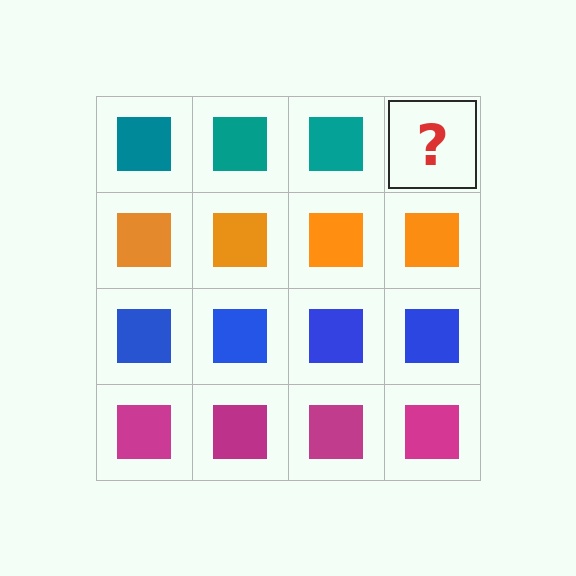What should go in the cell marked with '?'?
The missing cell should contain a teal square.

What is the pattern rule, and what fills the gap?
The rule is that each row has a consistent color. The gap should be filled with a teal square.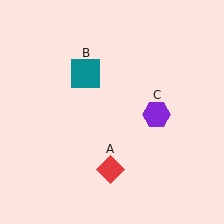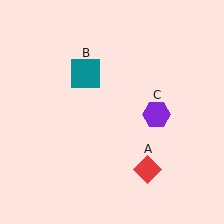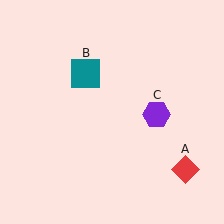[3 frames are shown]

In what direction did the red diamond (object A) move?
The red diamond (object A) moved right.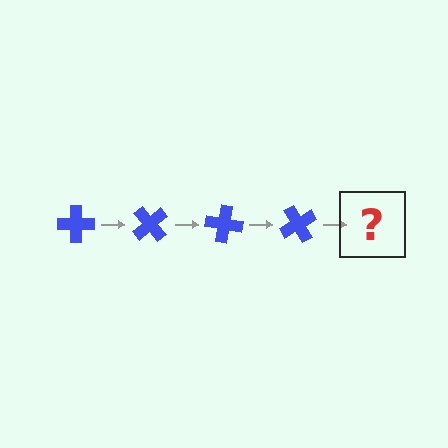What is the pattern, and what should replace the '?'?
The pattern is that the cross rotates 50 degrees each step. The '?' should be a blue cross rotated 200 degrees.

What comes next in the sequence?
The next element should be a blue cross rotated 200 degrees.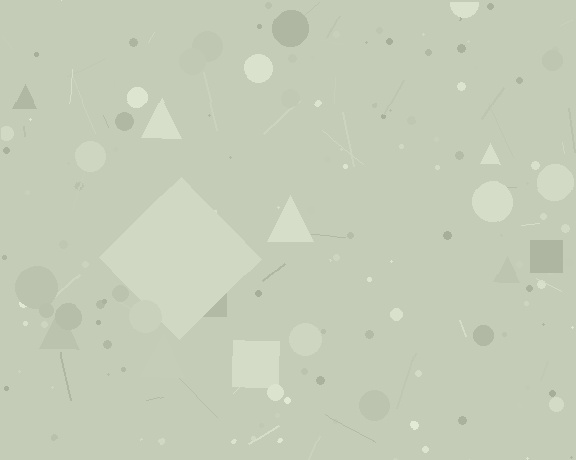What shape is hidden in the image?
A diamond is hidden in the image.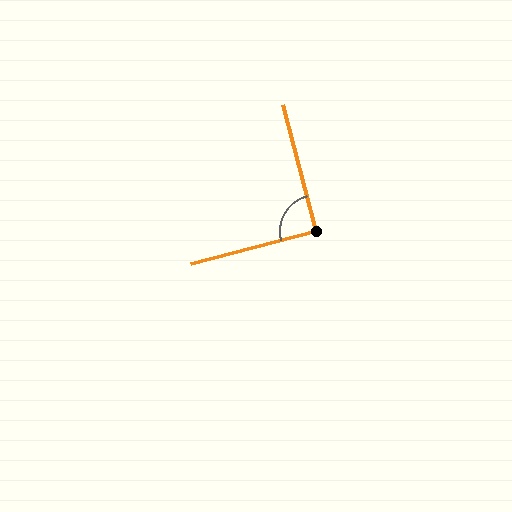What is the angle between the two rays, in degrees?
Approximately 90 degrees.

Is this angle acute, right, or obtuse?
It is approximately a right angle.